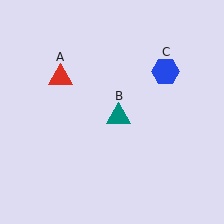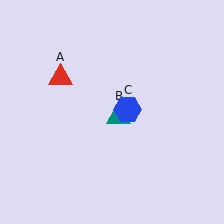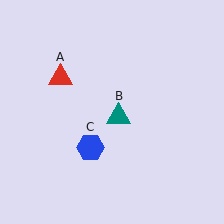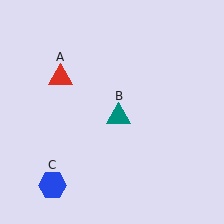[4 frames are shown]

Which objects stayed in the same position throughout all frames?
Red triangle (object A) and teal triangle (object B) remained stationary.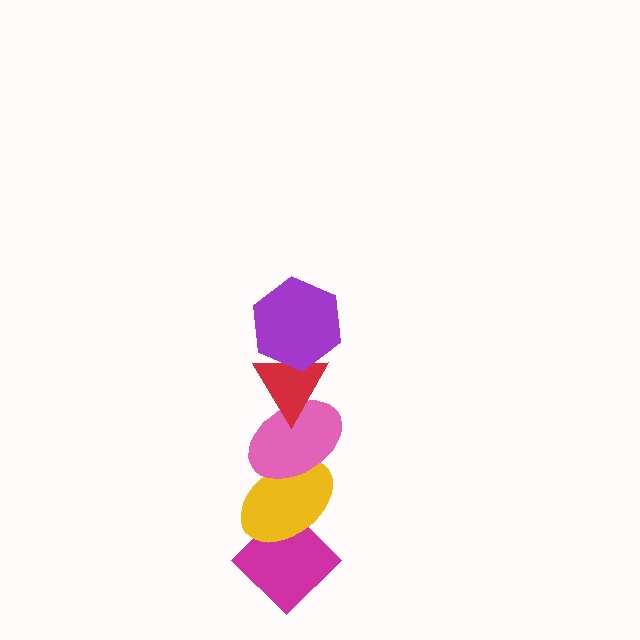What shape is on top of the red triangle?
The purple hexagon is on top of the red triangle.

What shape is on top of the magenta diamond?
The yellow ellipse is on top of the magenta diamond.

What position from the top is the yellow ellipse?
The yellow ellipse is 4th from the top.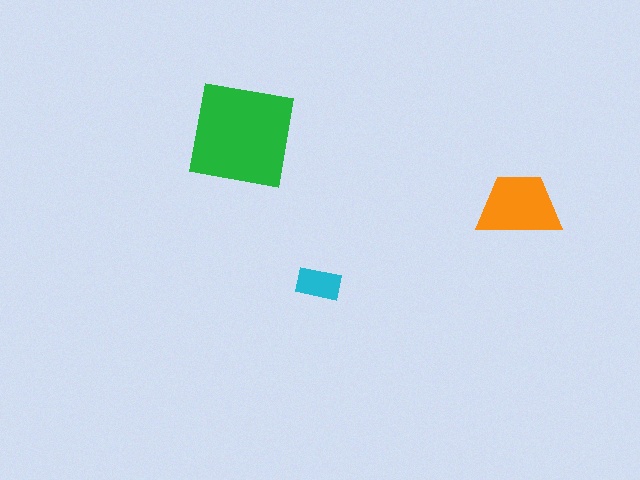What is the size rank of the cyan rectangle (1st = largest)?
3rd.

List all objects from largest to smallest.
The green square, the orange trapezoid, the cyan rectangle.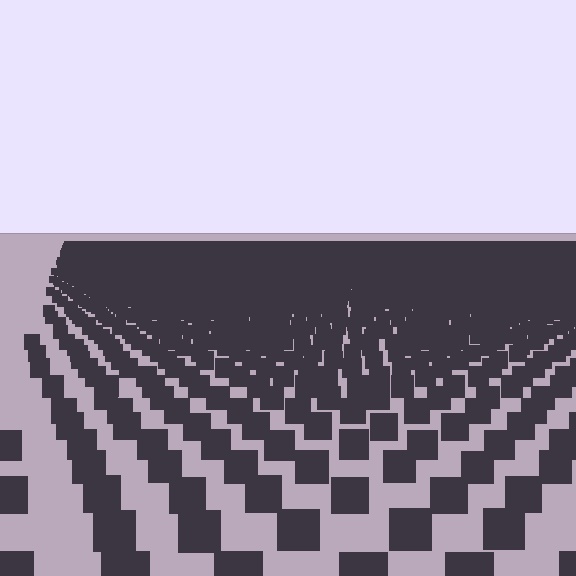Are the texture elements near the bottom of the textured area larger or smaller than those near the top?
Larger. Near the bottom, elements are closer to the viewer and appear at a bigger on-screen size.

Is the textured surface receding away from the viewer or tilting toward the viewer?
The surface is receding away from the viewer. Texture elements get smaller and denser toward the top.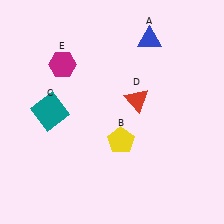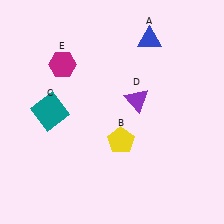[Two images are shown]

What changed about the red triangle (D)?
In Image 1, D is red. In Image 2, it changed to purple.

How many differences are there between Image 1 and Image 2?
There is 1 difference between the two images.